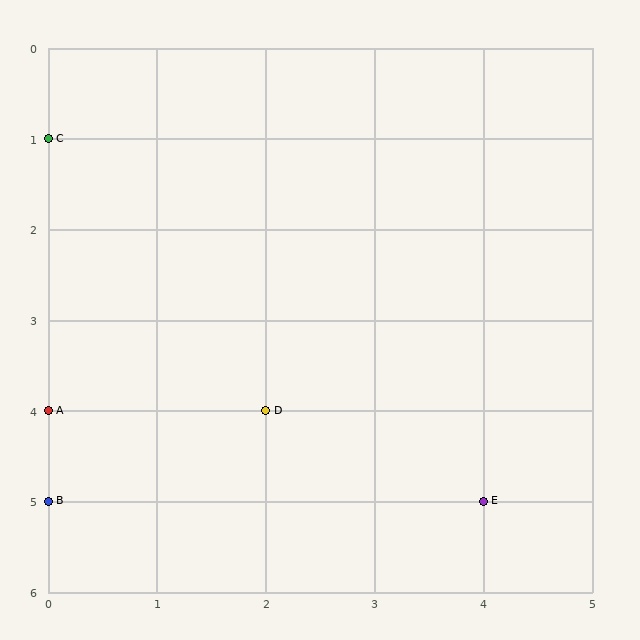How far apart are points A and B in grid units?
Points A and B are 1 row apart.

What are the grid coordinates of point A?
Point A is at grid coordinates (0, 4).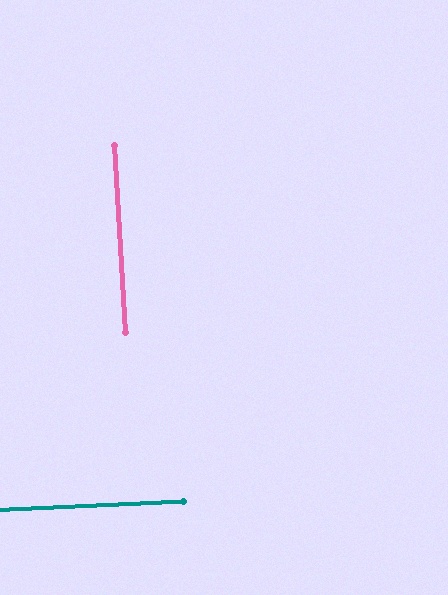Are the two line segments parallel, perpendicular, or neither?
Perpendicular — they meet at approximately 89°.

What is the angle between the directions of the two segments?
Approximately 89 degrees.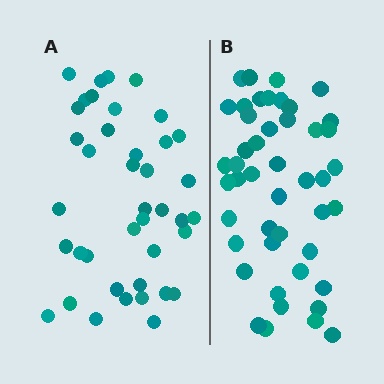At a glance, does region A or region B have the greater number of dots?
Region B (the right region) has more dots.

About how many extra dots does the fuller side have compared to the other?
Region B has about 6 more dots than region A.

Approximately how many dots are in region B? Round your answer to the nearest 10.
About 50 dots. (The exact count is 46, which rounds to 50.)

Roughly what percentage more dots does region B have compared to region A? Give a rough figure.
About 15% more.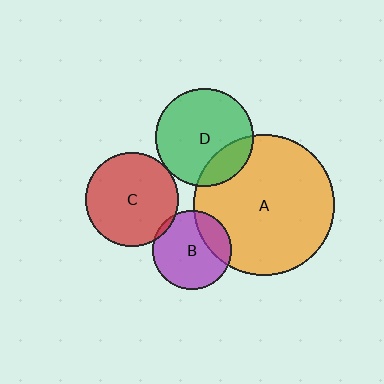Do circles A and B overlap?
Yes.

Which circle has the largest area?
Circle A (orange).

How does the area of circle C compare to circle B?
Approximately 1.4 times.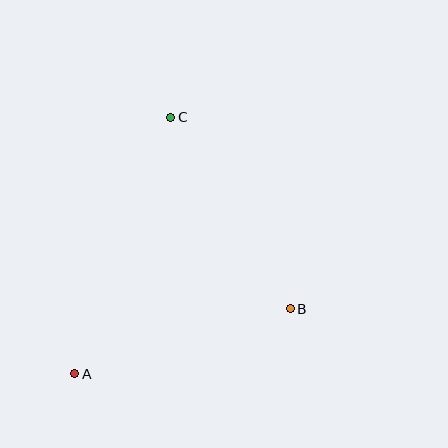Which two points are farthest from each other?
Points A and C are farthest from each other.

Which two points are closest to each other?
Points A and B are closest to each other.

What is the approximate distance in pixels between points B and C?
The distance between B and C is approximately 226 pixels.